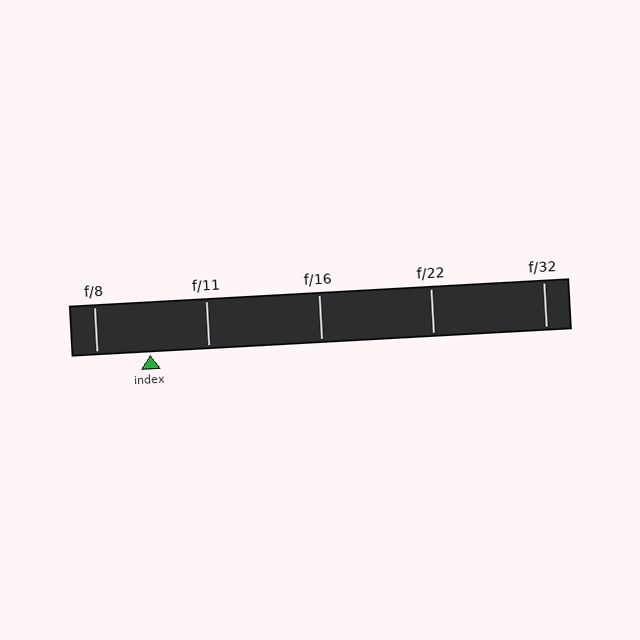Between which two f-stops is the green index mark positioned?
The index mark is between f/8 and f/11.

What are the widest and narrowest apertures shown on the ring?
The widest aperture shown is f/8 and the narrowest is f/32.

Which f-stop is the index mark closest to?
The index mark is closest to f/8.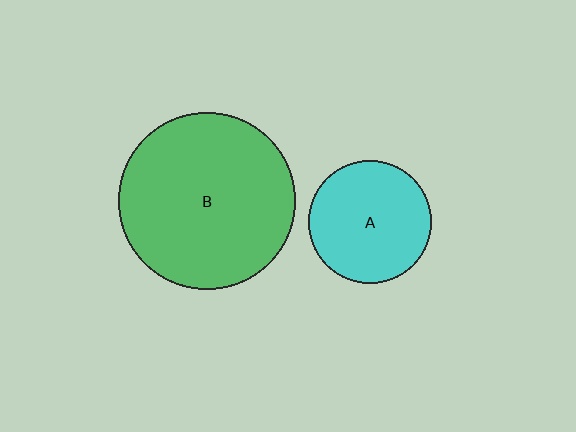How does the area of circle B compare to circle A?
Approximately 2.1 times.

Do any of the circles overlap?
No, none of the circles overlap.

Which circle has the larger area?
Circle B (green).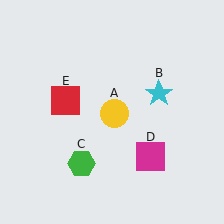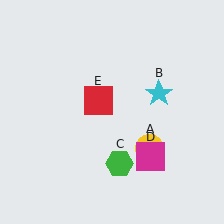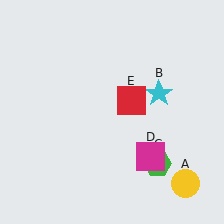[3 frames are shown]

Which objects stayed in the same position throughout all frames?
Cyan star (object B) and magenta square (object D) remained stationary.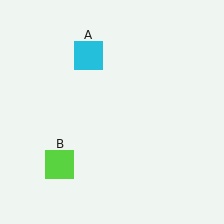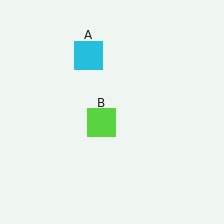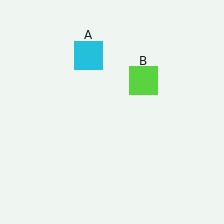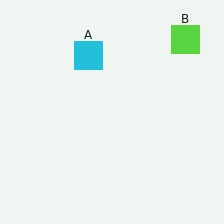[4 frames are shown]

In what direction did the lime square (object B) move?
The lime square (object B) moved up and to the right.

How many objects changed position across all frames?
1 object changed position: lime square (object B).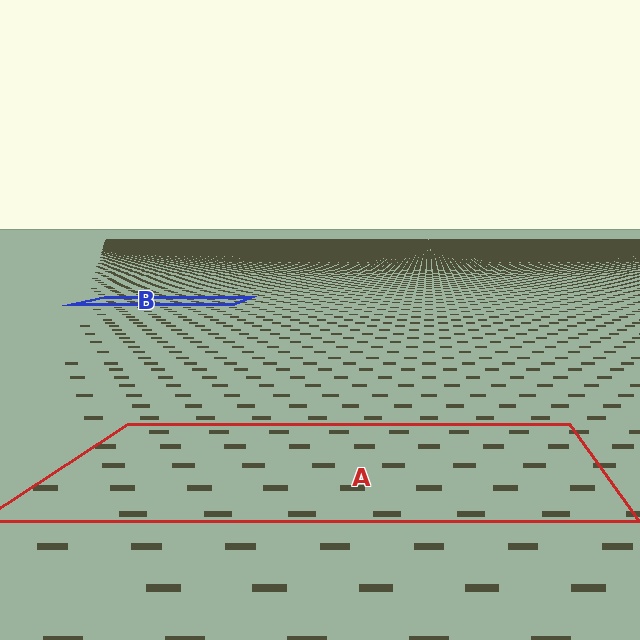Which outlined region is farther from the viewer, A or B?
Region B is farther from the viewer — the texture elements inside it appear smaller and more densely packed.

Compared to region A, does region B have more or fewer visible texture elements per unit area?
Region B has more texture elements per unit area — they are packed more densely because it is farther away.